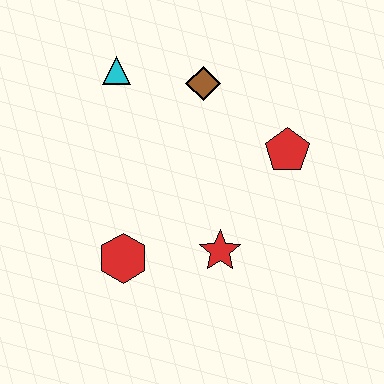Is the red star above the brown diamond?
No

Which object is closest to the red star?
The red hexagon is closest to the red star.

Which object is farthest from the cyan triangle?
The red star is farthest from the cyan triangle.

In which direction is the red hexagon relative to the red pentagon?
The red hexagon is to the left of the red pentagon.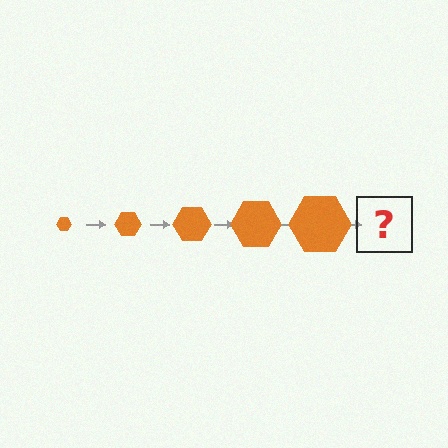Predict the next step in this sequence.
The next step is an orange hexagon, larger than the previous one.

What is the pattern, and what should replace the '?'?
The pattern is that the hexagon gets progressively larger each step. The '?' should be an orange hexagon, larger than the previous one.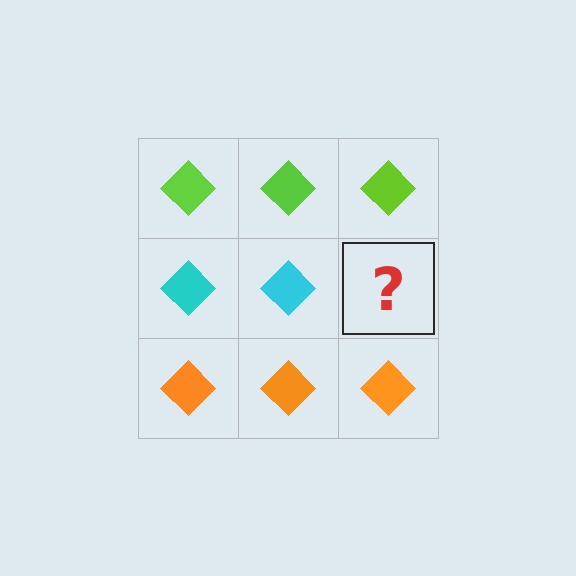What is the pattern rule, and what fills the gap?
The rule is that each row has a consistent color. The gap should be filled with a cyan diamond.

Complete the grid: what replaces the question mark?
The question mark should be replaced with a cyan diamond.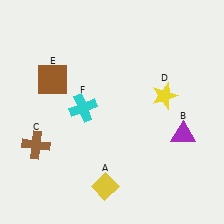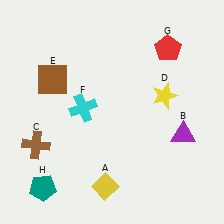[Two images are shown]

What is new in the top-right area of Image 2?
A red pentagon (G) was added in the top-right area of Image 2.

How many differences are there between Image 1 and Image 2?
There are 2 differences between the two images.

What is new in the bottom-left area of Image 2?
A teal pentagon (H) was added in the bottom-left area of Image 2.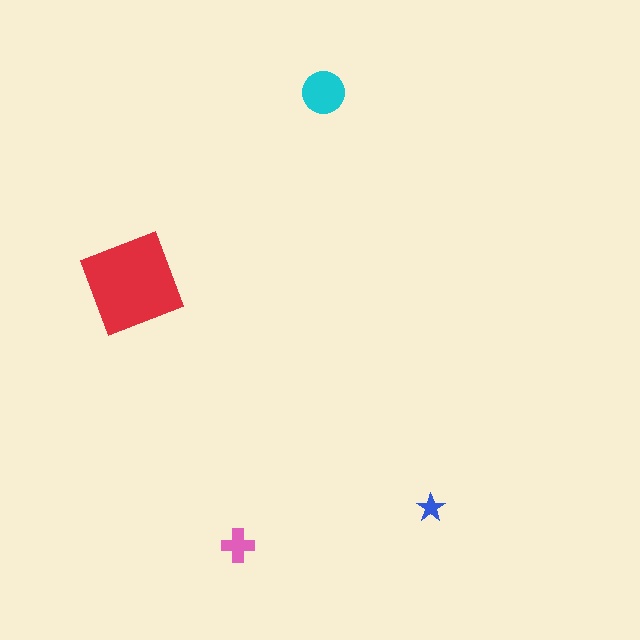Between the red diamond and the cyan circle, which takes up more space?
The red diamond.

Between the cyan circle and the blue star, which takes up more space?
The cyan circle.